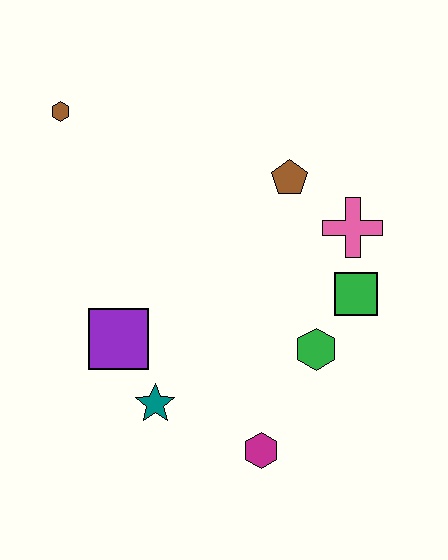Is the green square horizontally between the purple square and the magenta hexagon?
No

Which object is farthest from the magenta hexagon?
The brown hexagon is farthest from the magenta hexagon.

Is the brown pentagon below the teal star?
No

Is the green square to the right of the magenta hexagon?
Yes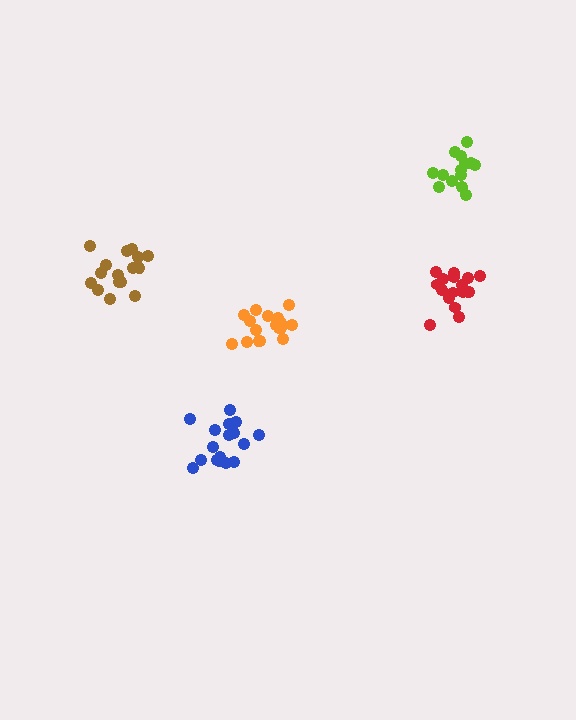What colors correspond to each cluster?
The clusters are colored: orange, brown, lime, red, blue.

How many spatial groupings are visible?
There are 5 spatial groupings.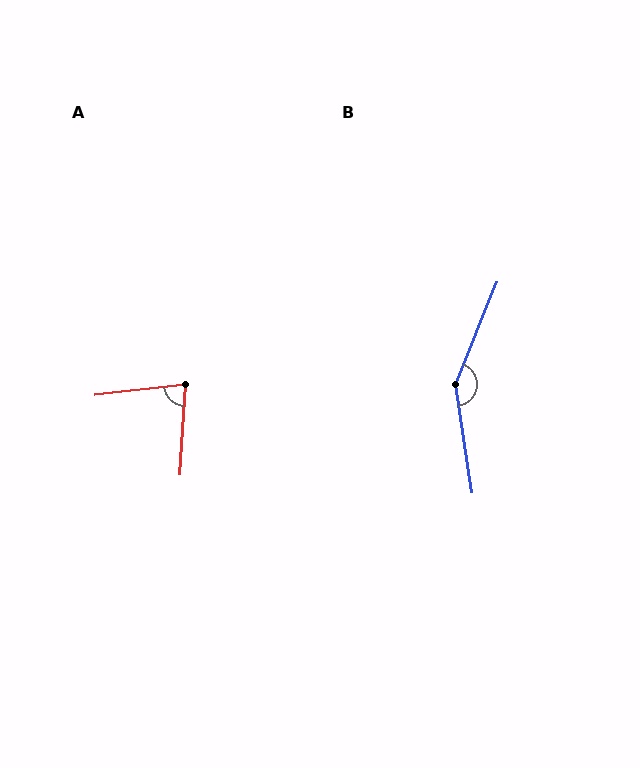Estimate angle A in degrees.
Approximately 80 degrees.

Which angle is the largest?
B, at approximately 149 degrees.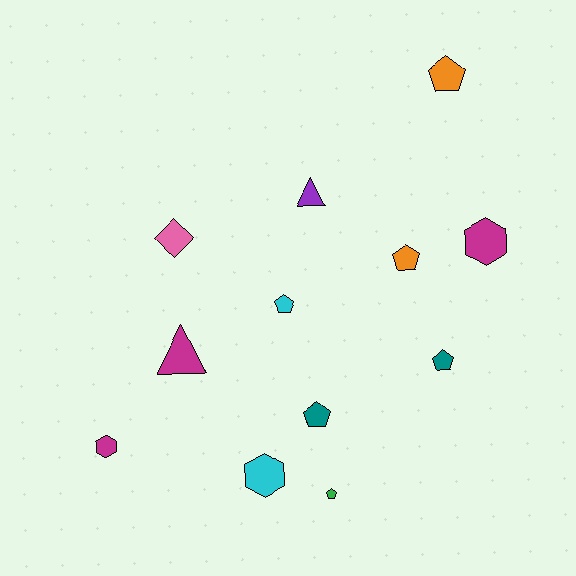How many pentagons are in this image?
There are 6 pentagons.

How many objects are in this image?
There are 12 objects.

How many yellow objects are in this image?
There are no yellow objects.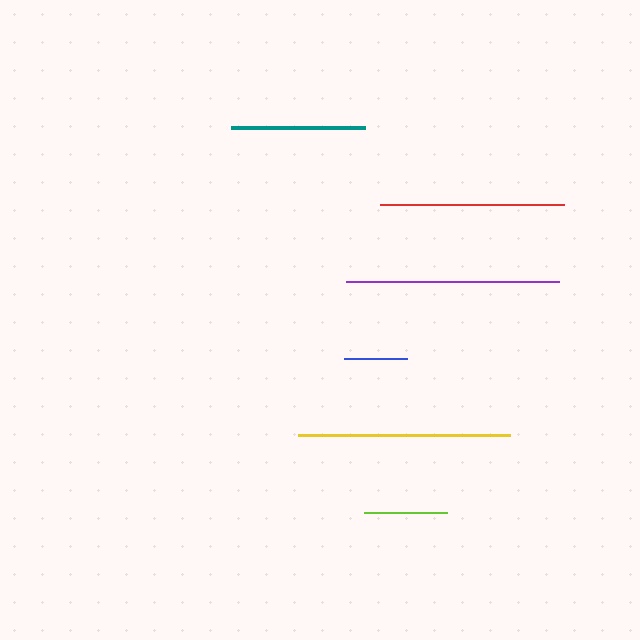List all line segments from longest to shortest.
From longest to shortest: purple, yellow, red, teal, lime, blue.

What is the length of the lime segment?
The lime segment is approximately 83 pixels long.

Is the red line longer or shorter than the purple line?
The purple line is longer than the red line.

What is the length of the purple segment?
The purple segment is approximately 213 pixels long.